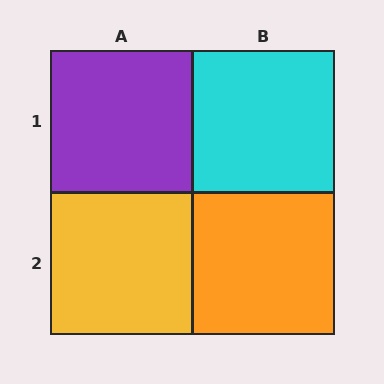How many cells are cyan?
1 cell is cyan.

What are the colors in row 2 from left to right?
Yellow, orange.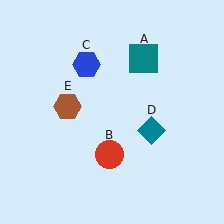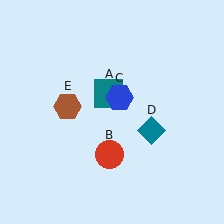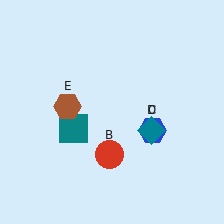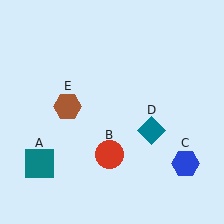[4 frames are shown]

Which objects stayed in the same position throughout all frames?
Red circle (object B) and teal diamond (object D) and brown hexagon (object E) remained stationary.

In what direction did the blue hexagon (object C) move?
The blue hexagon (object C) moved down and to the right.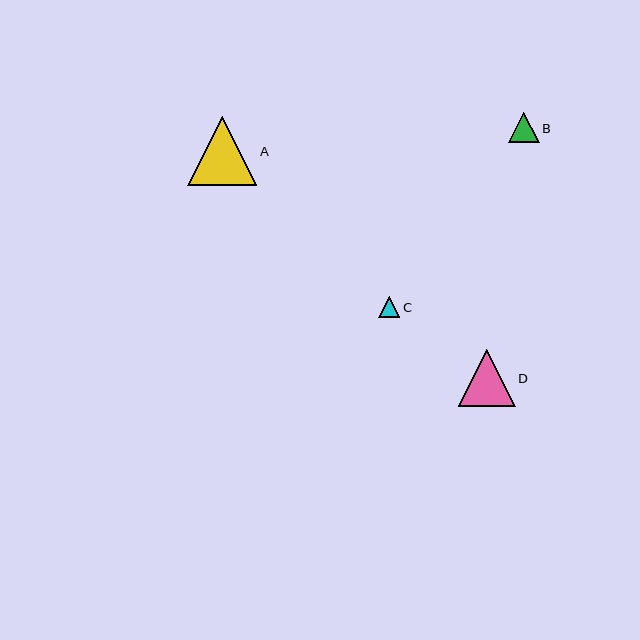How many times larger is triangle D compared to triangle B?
Triangle D is approximately 1.9 times the size of triangle B.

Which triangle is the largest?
Triangle A is the largest with a size of approximately 69 pixels.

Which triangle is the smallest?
Triangle C is the smallest with a size of approximately 21 pixels.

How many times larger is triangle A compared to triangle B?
Triangle A is approximately 2.3 times the size of triangle B.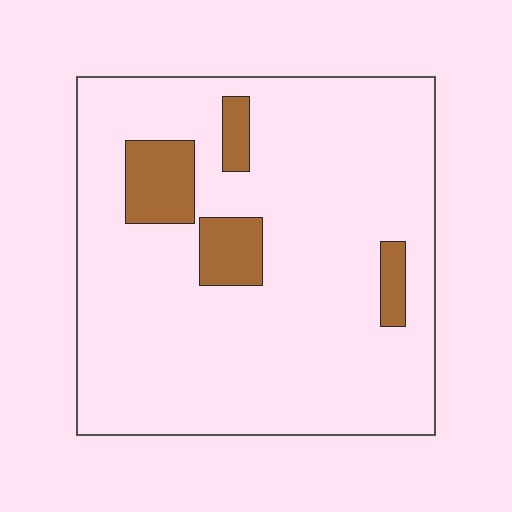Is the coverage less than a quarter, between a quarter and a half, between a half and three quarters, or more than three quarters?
Less than a quarter.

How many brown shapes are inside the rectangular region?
4.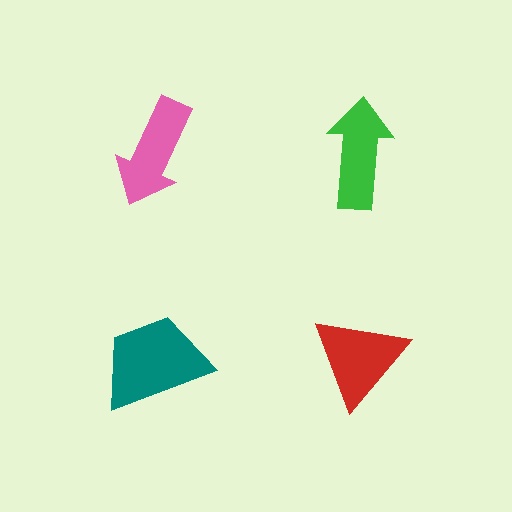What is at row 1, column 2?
A green arrow.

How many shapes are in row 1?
2 shapes.